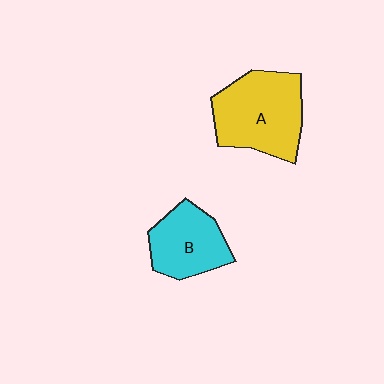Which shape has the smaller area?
Shape B (cyan).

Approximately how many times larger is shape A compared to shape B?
Approximately 1.4 times.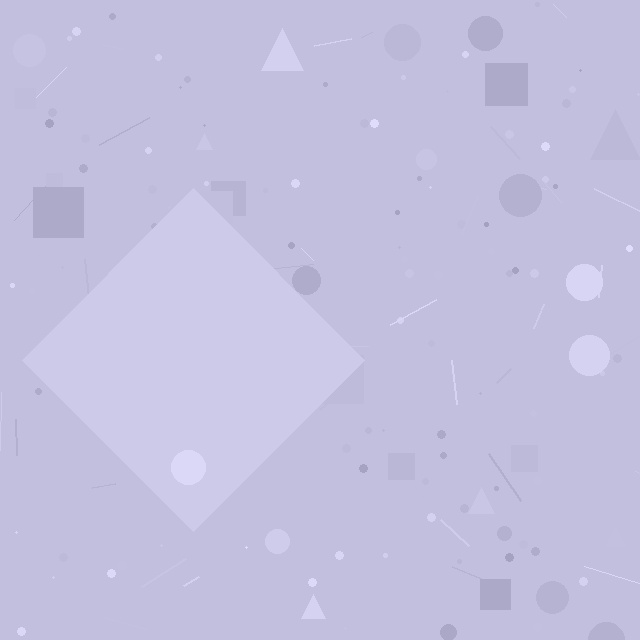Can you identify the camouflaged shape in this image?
The camouflaged shape is a diamond.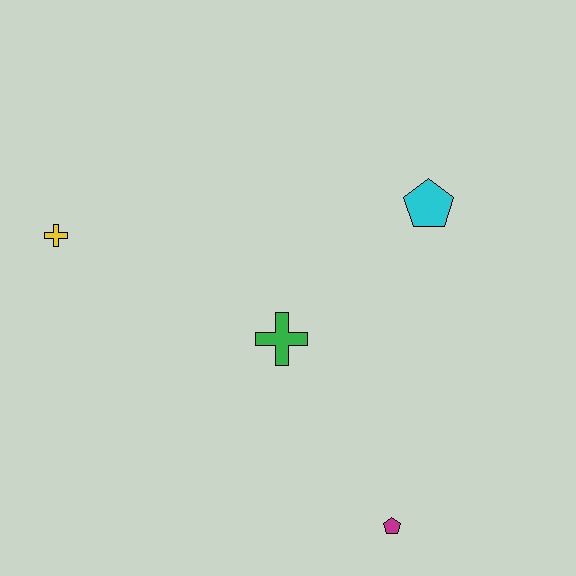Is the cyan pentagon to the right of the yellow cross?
Yes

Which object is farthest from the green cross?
The yellow cross is farthest from the green cross.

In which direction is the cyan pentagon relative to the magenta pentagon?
The cyan pentagon is above the magenta pentagon.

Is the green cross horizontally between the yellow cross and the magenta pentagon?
Yes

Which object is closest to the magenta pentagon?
The green cross is closest to the magenta pentagon.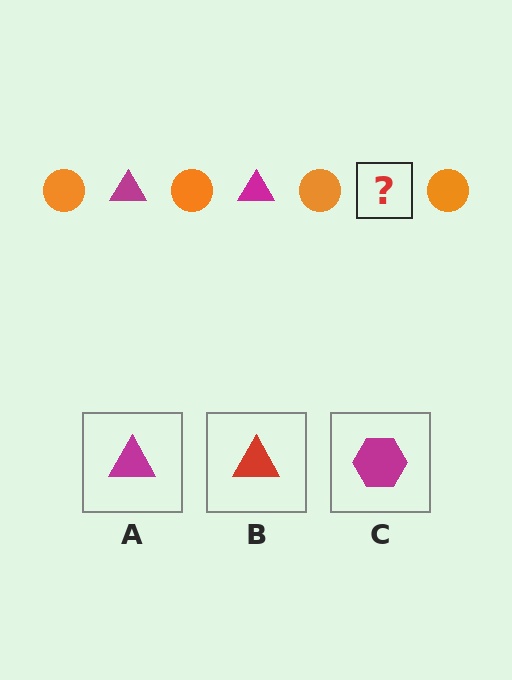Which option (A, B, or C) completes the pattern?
A.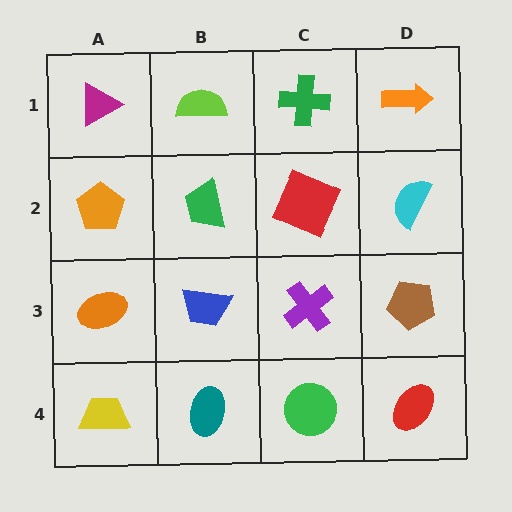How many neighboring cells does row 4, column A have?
2.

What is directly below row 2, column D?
A brown pentagon.